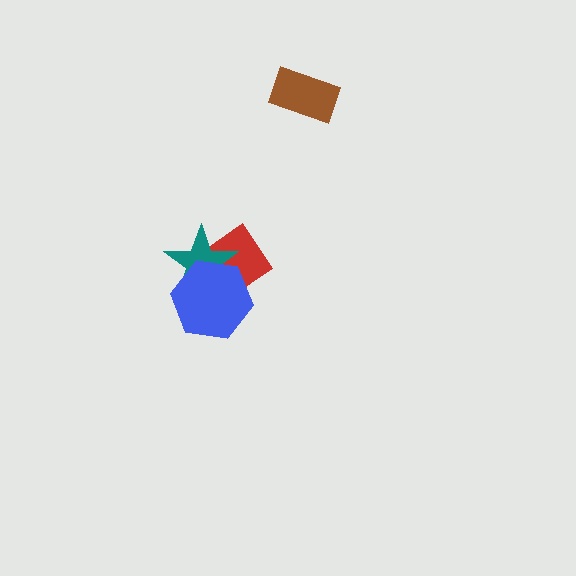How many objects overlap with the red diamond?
2 objects overlap with the red diamond.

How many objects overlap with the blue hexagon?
2 objects overlap with the blue hexagon.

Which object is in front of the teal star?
The blue hexagon is in front of the teal star.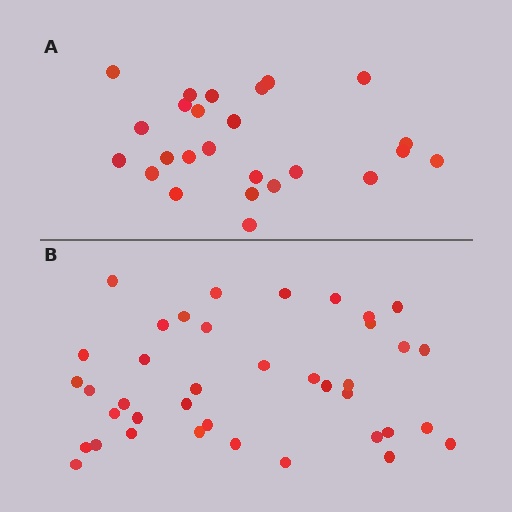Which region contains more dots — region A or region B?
Region B (the bottom region) has more dots.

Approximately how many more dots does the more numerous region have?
Region B has approximately 15 more dots than region A.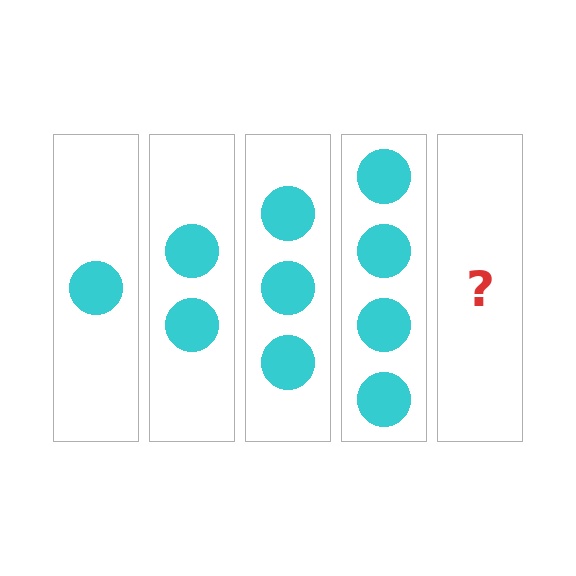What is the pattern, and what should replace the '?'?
The pattern is that each step adds one more circle. The '?' should be 5 circles.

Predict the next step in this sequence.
The next step is 5 circles.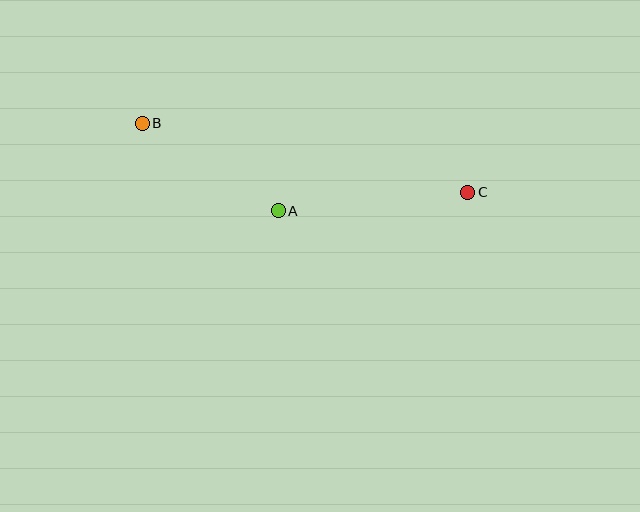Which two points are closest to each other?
Points A and B are closest to each other.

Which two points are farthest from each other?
Points B and C are farthest from each other.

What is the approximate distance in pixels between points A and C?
The distance between A and C is approximately 190 pixels.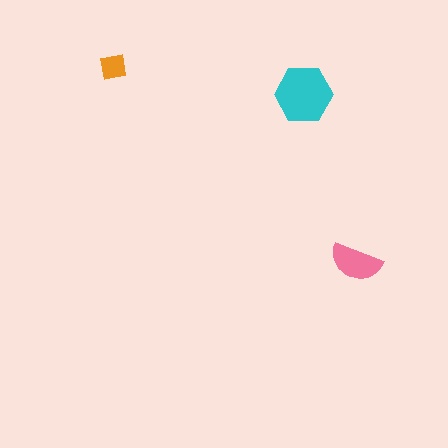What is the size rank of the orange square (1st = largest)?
3rd.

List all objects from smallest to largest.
The orange square, the pink semicircle, the cyan hexagon.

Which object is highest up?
The orange square is topmost.